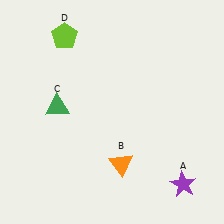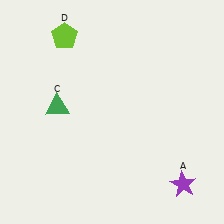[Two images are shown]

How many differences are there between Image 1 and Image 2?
There is 1 difference between the two images.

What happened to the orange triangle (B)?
The orange triangle (B) was removed in Image 2. It was in the bottom-right area of Image 1.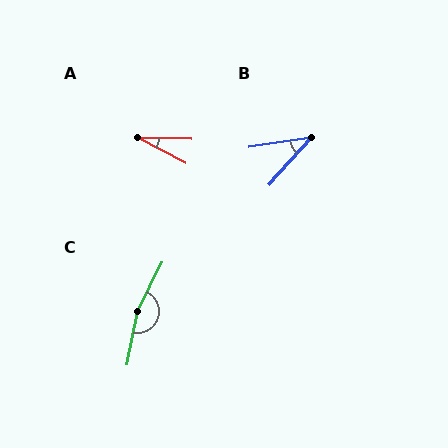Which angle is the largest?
C, at approximately 165 degrees.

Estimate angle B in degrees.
Approximately 39 degrees.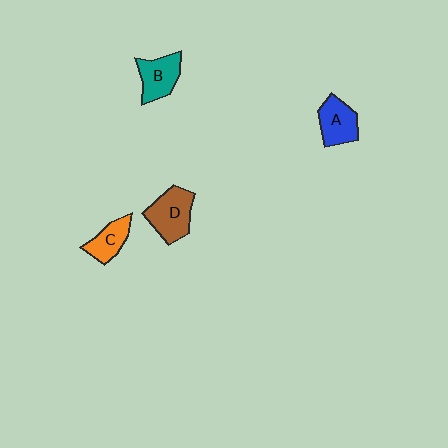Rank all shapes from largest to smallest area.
From largest to smallest: D (brown), B (teal), A (blue), C (orange).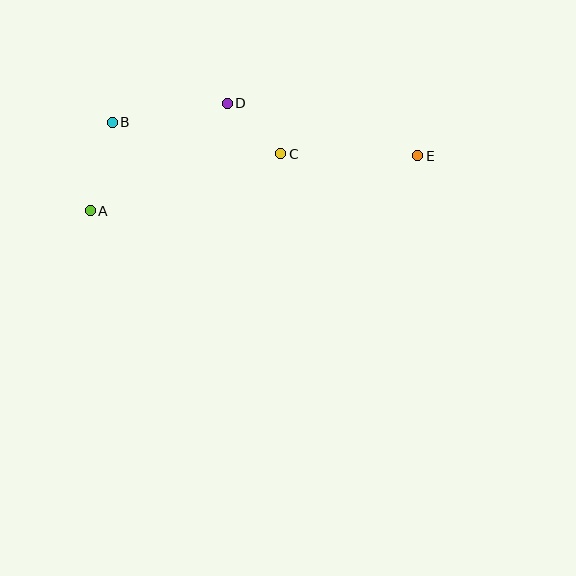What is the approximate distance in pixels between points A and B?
The distance between A and B is approximately 91 pixels.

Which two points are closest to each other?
Points C and D are closest to each other.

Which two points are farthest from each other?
Points A and E are farthest from each other.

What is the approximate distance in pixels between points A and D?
The distance between A and D is approximately 174 pixels.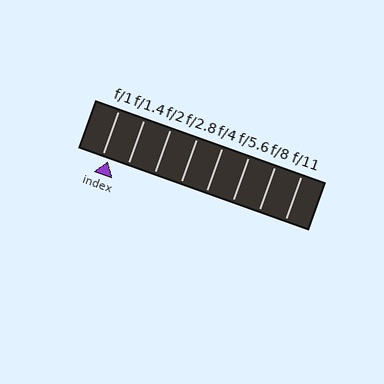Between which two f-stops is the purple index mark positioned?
The index mark is between f/1 and f/1.4.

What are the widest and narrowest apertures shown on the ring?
The widest aperture shown is f/1 and the narrowest is f/11.